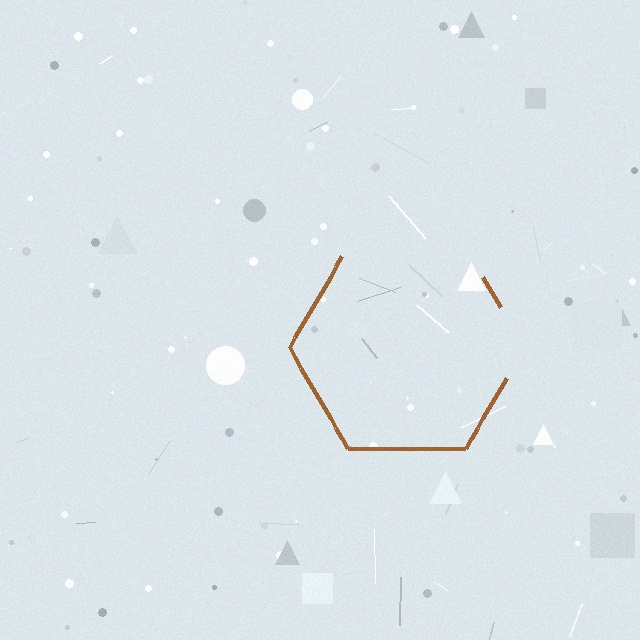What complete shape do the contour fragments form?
The contour fragments form a hexagon.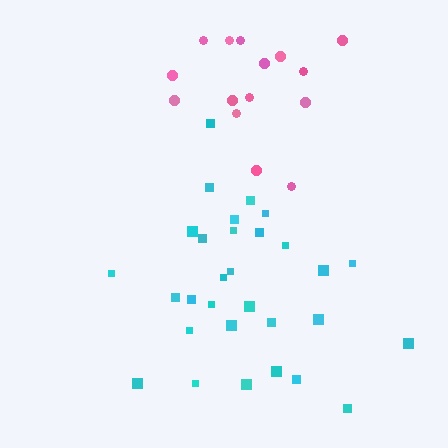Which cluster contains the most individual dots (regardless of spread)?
Cyan (30).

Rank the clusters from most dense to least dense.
cyan, pink.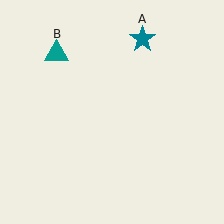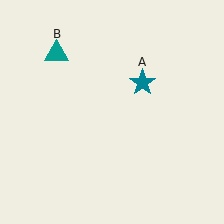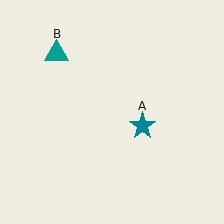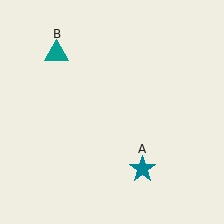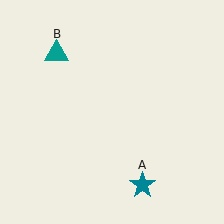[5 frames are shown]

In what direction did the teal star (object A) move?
The teal star (object A) moved down.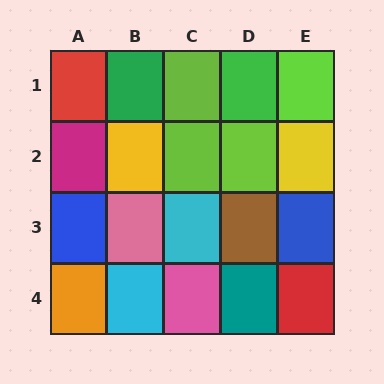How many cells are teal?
1 cell is teal.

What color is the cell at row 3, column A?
Blue.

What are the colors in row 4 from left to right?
Orange, cyan, pink, teal, red.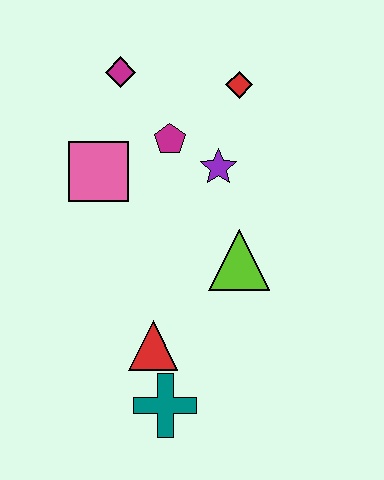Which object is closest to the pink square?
The magenta pentagon is closest to the pink square.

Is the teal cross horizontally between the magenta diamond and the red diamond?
Yes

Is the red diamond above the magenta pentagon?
Yes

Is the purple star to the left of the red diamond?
Yes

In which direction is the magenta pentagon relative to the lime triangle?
The magenta pentagon is above the lime triangle.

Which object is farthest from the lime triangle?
The magenta diamond is farthest from the lime triangle.